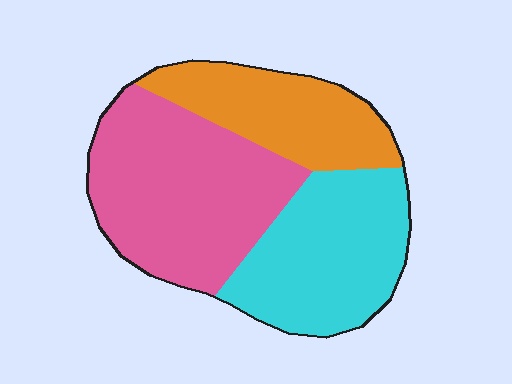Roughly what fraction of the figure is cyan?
Cyan takes up about one third (1/3) of the figure.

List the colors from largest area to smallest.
From largest to smallest: pink, cyan, orange.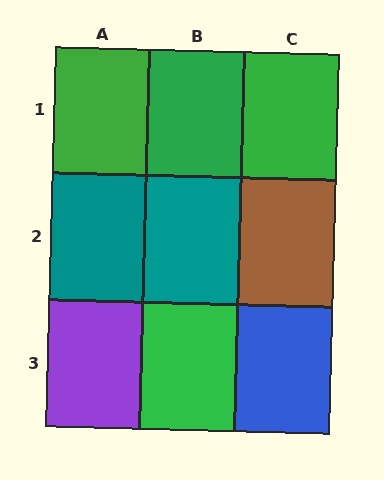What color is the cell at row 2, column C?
Brown.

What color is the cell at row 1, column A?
Green.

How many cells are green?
4 cells are green.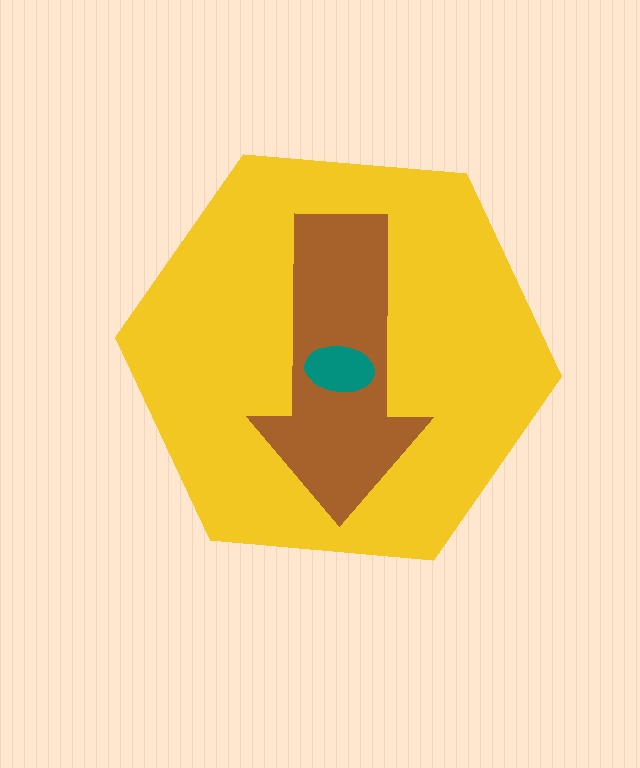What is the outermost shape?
The yellow hexagon.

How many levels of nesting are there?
3.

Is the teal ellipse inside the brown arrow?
Yes.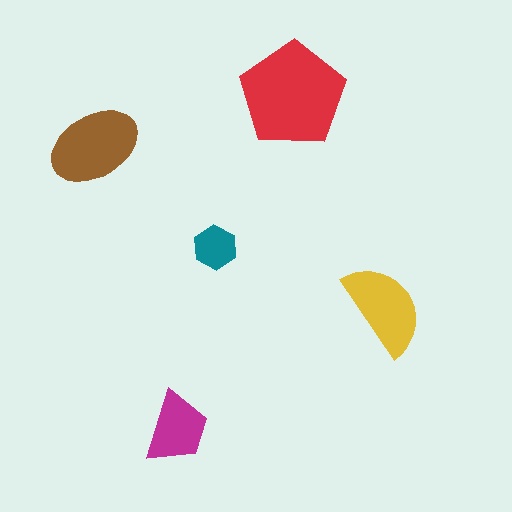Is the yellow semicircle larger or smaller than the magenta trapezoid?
Larger.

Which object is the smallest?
The teal hexagon.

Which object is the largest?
The red pentagon.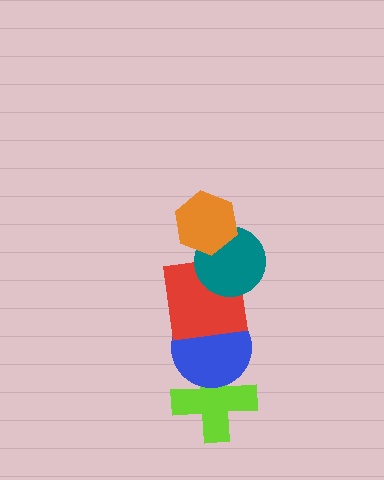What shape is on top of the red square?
The teal circle is on top of the red square.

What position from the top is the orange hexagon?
The orange hexagon is 1st from the top.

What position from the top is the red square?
The red square is 3rd from the top.